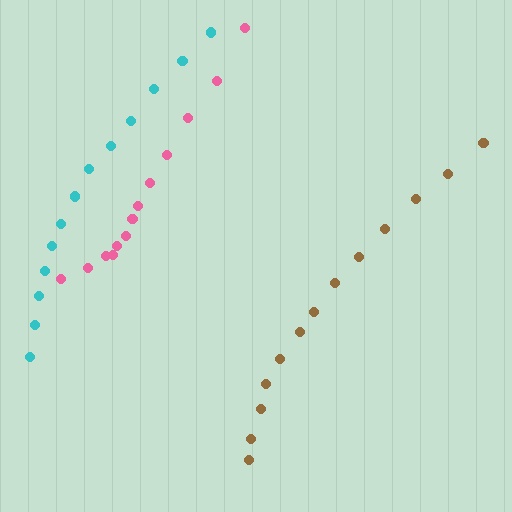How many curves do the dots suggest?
There are 3 distinct paths.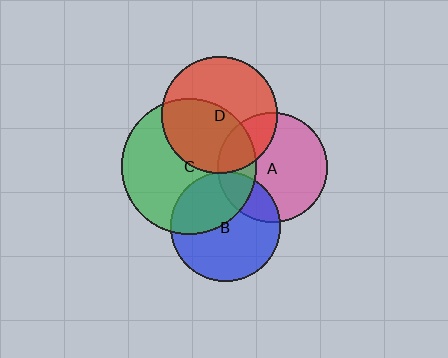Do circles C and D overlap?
Yes.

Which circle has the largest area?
Circle C (green).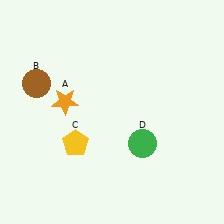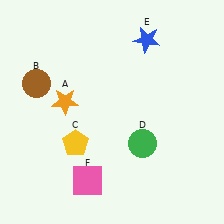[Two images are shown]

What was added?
A blue star (E), a pink square (F) were added in Image 2.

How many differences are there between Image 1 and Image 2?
There are 2 differences between the two images.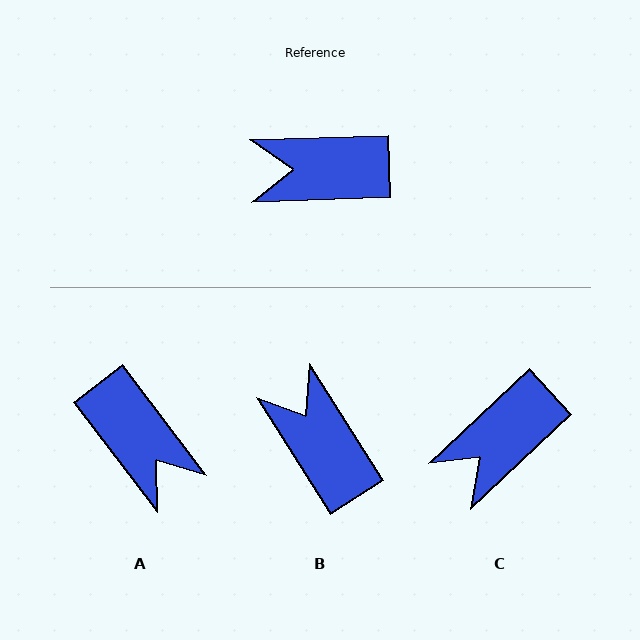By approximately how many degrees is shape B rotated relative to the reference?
Approximately 59 degrees clockwise.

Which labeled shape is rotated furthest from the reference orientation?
A, about 125 degrees away.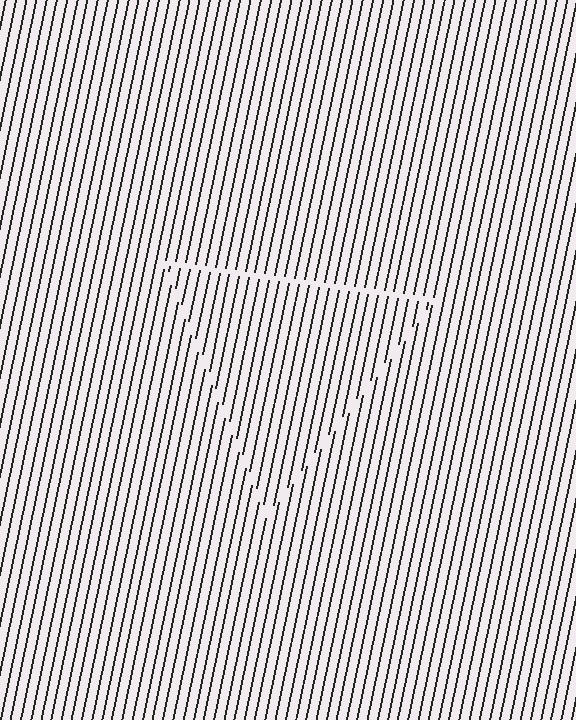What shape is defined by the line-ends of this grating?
An illusory triangle. The interior of the shape contains the same grating, shifted by half a period — the contour is defined by the phase discontinuity where line-ends from the inner and outer gratings abut.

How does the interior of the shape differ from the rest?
The interior of the shape contains the same grating, shifted by half a period — the contour is defined by the phase discontinuity where line-ends from the inner and outer gratings abut.